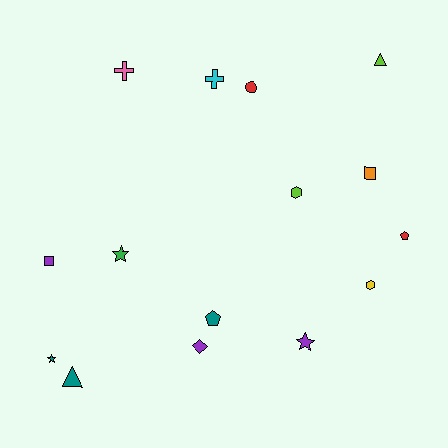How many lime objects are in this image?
There are 2 lime objects.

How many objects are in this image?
There are 15 objects.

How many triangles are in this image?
There are 2 triangles.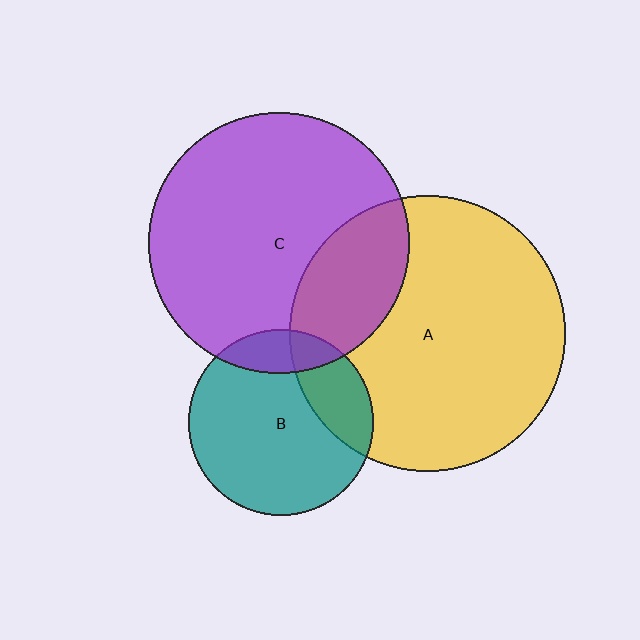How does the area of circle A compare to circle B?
Approximately 2.2 times.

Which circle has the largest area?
Circle A (yellow).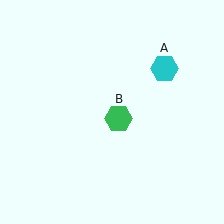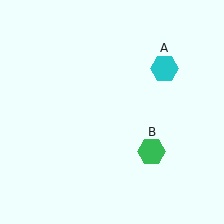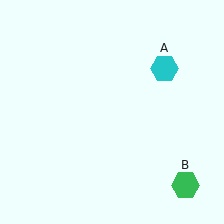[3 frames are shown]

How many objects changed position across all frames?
1 object changed position: green hexagon (object B).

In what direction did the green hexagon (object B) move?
The green hexagon (object B) moved down and to the right.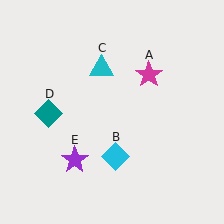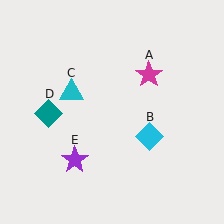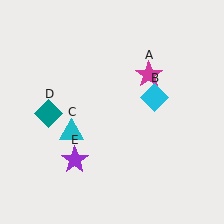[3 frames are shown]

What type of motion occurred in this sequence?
The cyan diamond (object B), cyan triangle (object C) rotated counterclockwise around the center of the scene.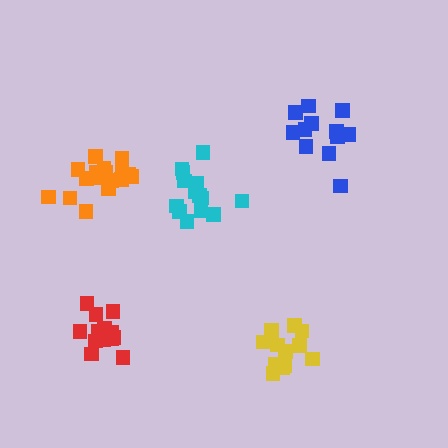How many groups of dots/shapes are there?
There are 5 groups.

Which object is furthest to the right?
The blue cluster is rightmost.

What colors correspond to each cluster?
The clusters are colored: cyan, blue, red, yellow, orange.